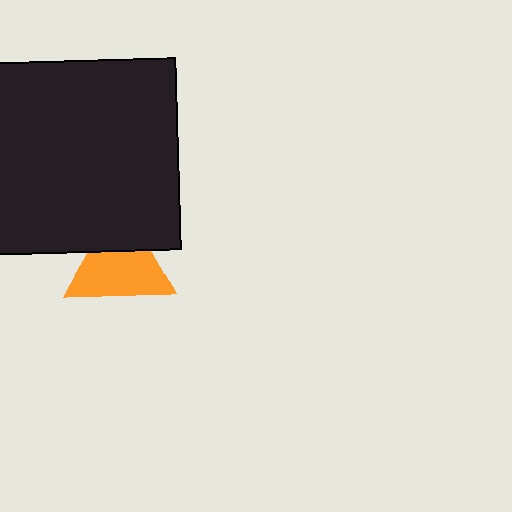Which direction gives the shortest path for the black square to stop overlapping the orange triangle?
Moving up gives the shortest separation.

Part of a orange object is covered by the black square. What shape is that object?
It is a triangle.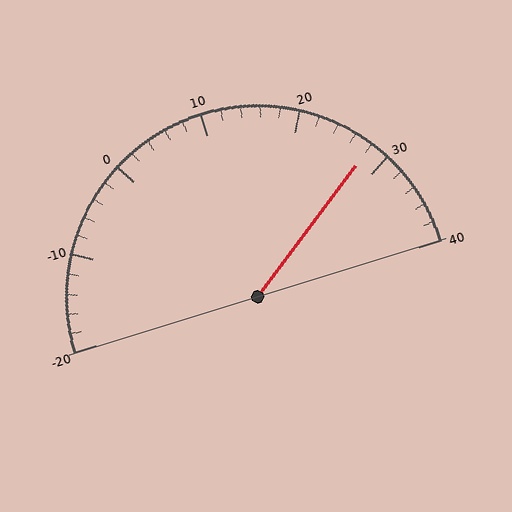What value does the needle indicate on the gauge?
The needle indicates approximately 28.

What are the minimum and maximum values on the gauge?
The gauge ranges from -20 to 40.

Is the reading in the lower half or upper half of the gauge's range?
The reading is in the upper half of the range (-20 to 40).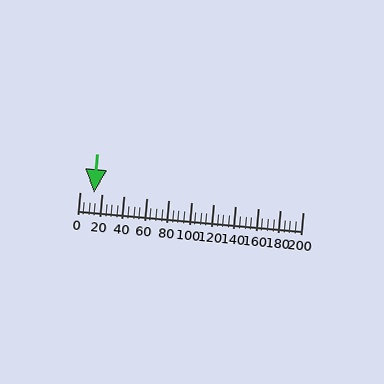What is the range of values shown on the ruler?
The ruler shows values from 0 to 200.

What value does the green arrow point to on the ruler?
The green arrow points to approximately 13.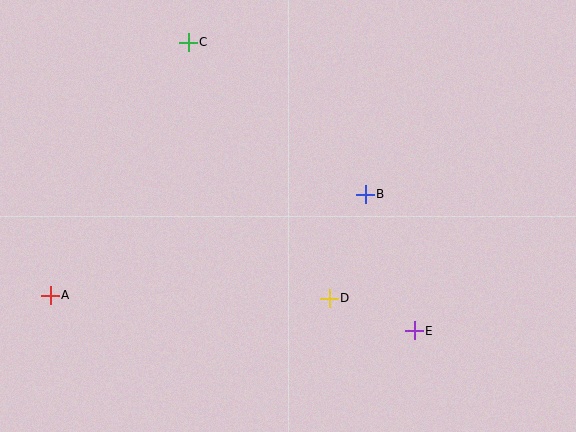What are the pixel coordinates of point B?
Point B is at (365, 194).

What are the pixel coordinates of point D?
Point D is at (329, 298).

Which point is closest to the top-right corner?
Point B is closest to the top-right corner.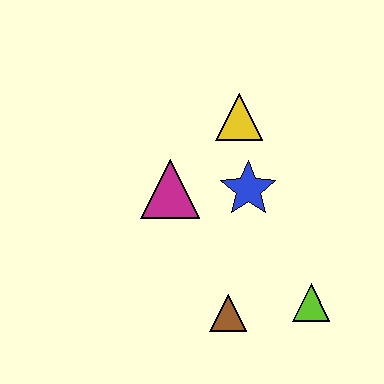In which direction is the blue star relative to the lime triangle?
The blue star is above the lime triangle.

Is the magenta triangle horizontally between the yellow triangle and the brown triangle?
No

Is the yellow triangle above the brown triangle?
Yes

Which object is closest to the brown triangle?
The lime triangle is closest to the brown triangle.